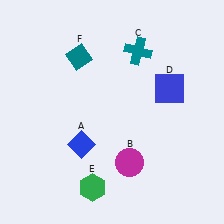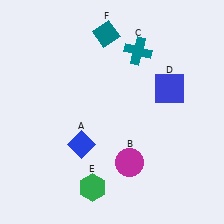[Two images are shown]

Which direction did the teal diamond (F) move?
The teal diamond (F) moved right.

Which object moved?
The teal diamond (F) moved right.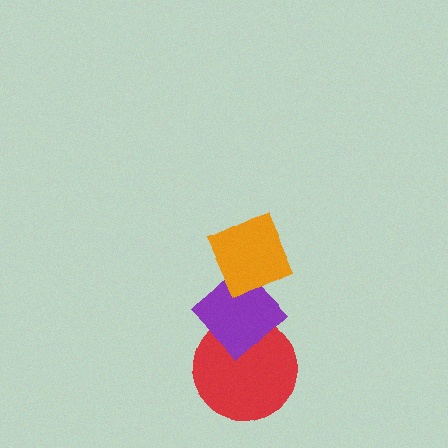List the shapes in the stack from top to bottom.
From top to bottom: the orange diamond, the purple diamond, the red circle.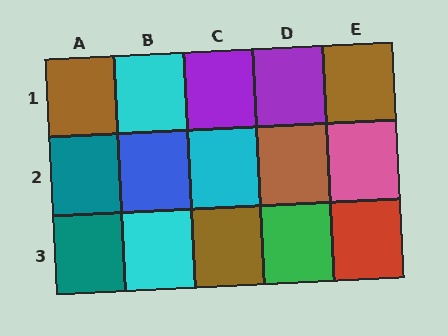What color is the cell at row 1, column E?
Brown.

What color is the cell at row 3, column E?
Red.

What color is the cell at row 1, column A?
Brown.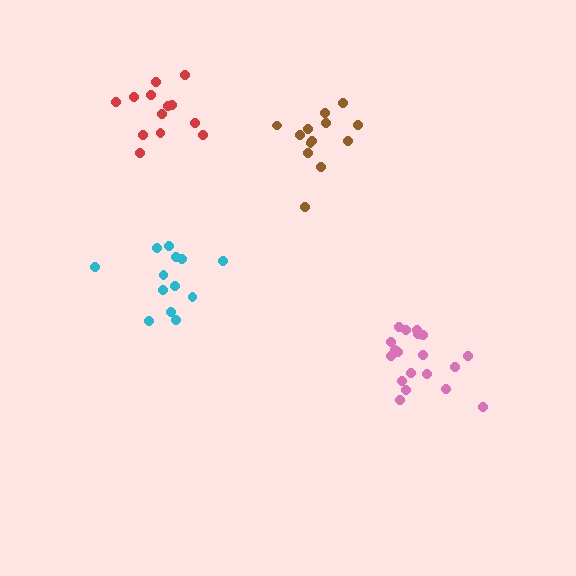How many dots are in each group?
Group 1: 13 dots, Group 2: 13 dots, Group 3: 13 dots, Group 4: 19 dots (58 total).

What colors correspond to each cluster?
The clusters are colored: cyan, red, brown, pink.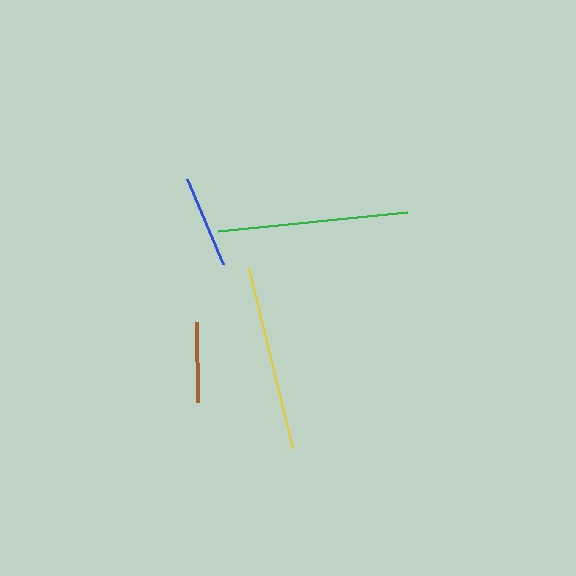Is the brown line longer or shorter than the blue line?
The blue line is longer than the brown line.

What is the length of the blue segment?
The blue segment is approximately 92 pixels long.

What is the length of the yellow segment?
The yellow segment is approximately 186 pixels long.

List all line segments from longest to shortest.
From longest to shortest: green, yellow, blue, brown.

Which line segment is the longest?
The green line is the longest at approximately 190 pixels.